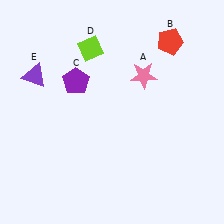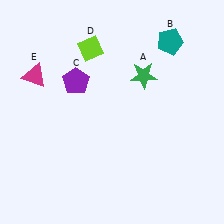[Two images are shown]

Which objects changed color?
A changed from pink to green. B changed from red to teal. E changed from purple to magenta.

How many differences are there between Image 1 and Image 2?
There are 3 differences between the two images.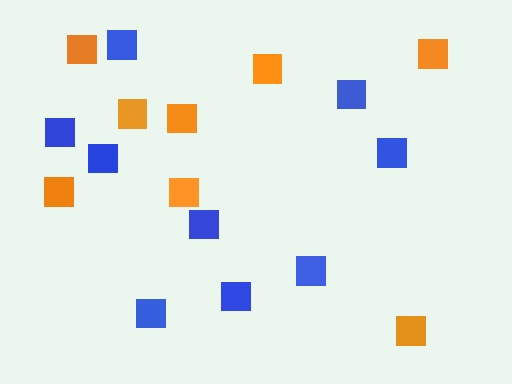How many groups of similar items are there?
There are 2 groups: one group of blue squares (9) and one group of orange squares (8).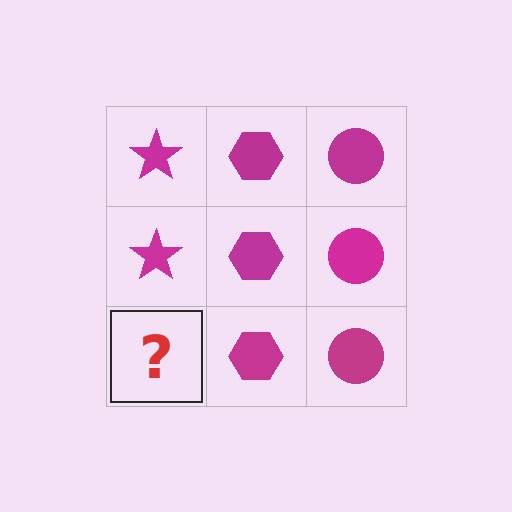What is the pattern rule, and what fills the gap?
The rule is that each column has a consistent shape. The gap should be filled with a magenta star.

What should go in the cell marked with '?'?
The missing cell should contain a magenta star.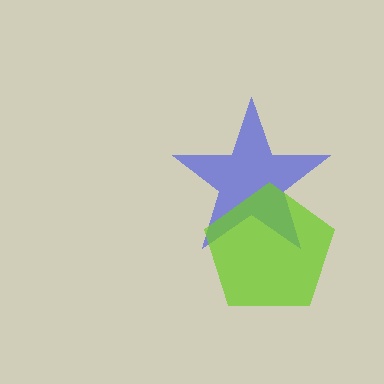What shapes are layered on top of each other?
The layered shapes are: a blue star, a lime pentagon.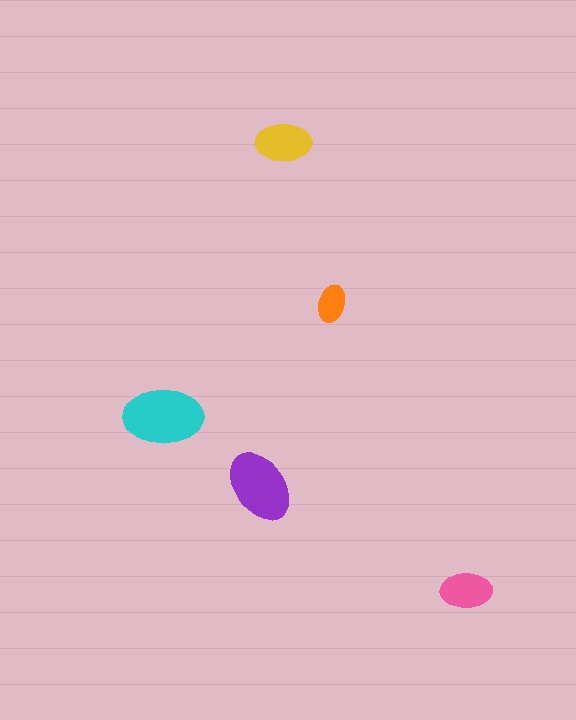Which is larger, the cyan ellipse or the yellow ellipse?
The cyan one.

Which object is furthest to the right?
The pink ellipse is rightmost.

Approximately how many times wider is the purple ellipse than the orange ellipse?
About 2 times wider.